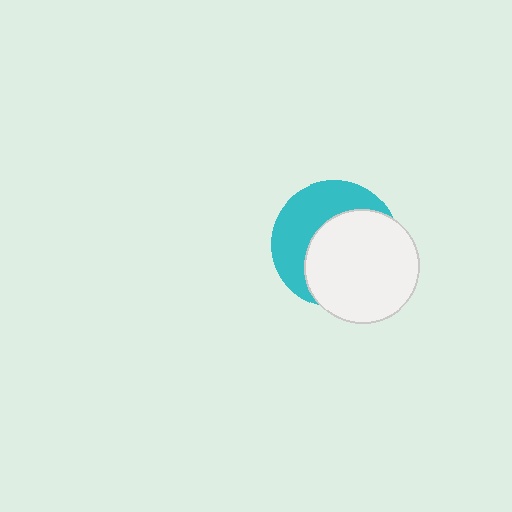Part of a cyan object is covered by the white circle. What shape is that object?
It is a circle.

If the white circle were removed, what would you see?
You would see the complete cyan circle.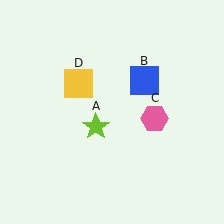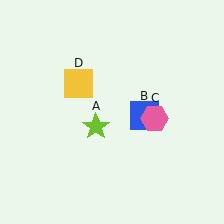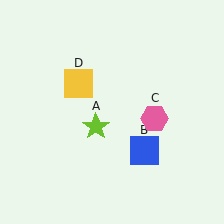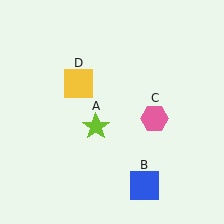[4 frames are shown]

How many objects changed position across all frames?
1 object changed position: blue square (object B).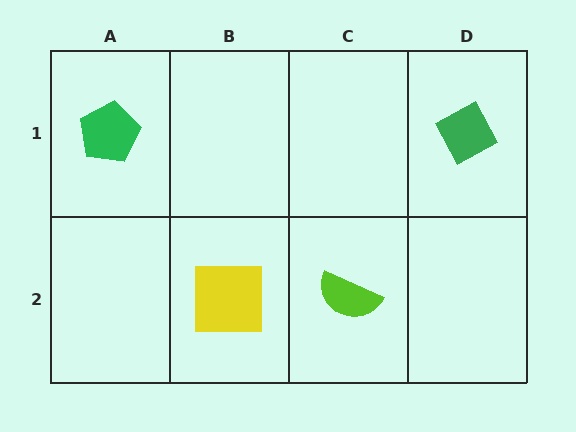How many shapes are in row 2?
2 shapes.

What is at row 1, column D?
A green diamond.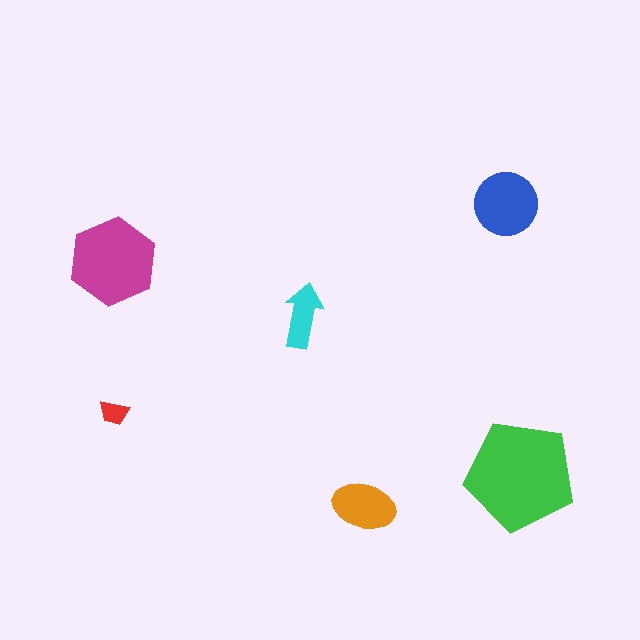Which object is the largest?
The green pentagon.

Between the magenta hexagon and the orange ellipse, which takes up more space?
The magenta hexagon.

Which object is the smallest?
The red trapezoid.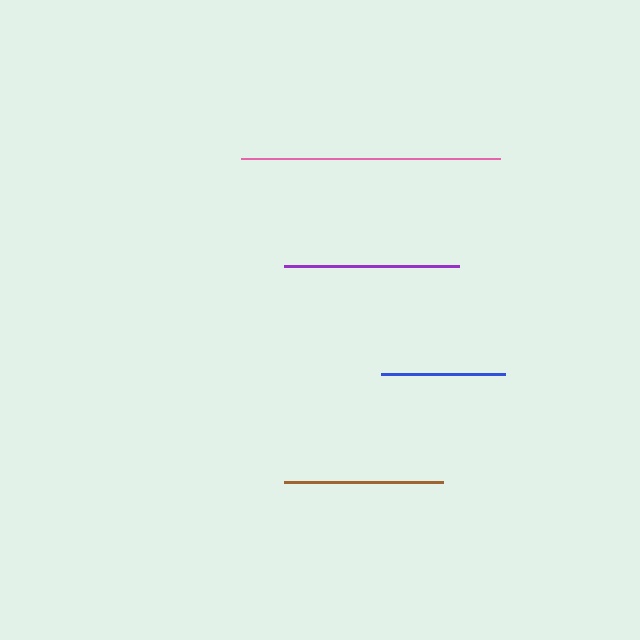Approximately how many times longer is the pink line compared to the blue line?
The pink line is approximately 2.1 times the length of the blue line.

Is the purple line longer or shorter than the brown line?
The purple line is longer than the brown line.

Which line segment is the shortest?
The blue line is the shortest at approximately 124 pixels.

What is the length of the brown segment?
The brown segment is approximately 158 pixels long.